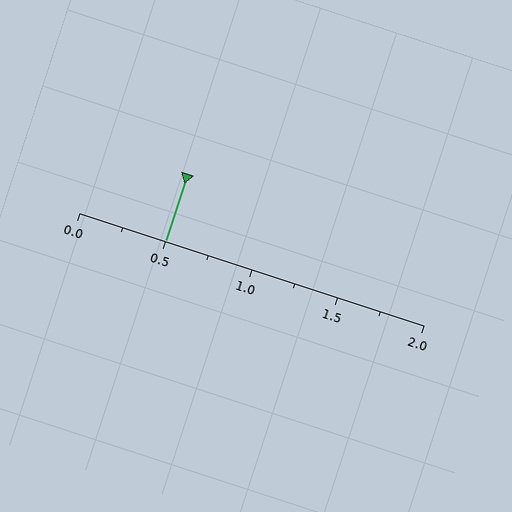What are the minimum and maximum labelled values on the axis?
The axis runs from 0.0 to 2.0.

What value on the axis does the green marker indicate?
The marker indicates approximately 0.5.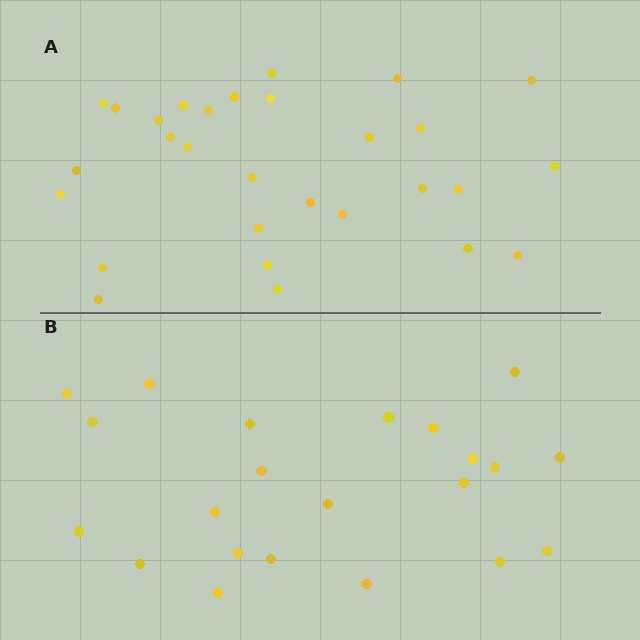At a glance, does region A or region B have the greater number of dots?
Region A (the top region) has more dots.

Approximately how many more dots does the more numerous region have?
Region A has roughly 8 or so more dots than region B.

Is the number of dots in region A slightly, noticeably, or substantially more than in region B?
Region A has noticeably more, but not dramatically so. The ratio is roughly 1.3 to 1.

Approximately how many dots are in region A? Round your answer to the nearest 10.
About 30 dots. (The exact count is 29, which rounds to 30.)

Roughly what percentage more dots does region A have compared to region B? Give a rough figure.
About 30% more.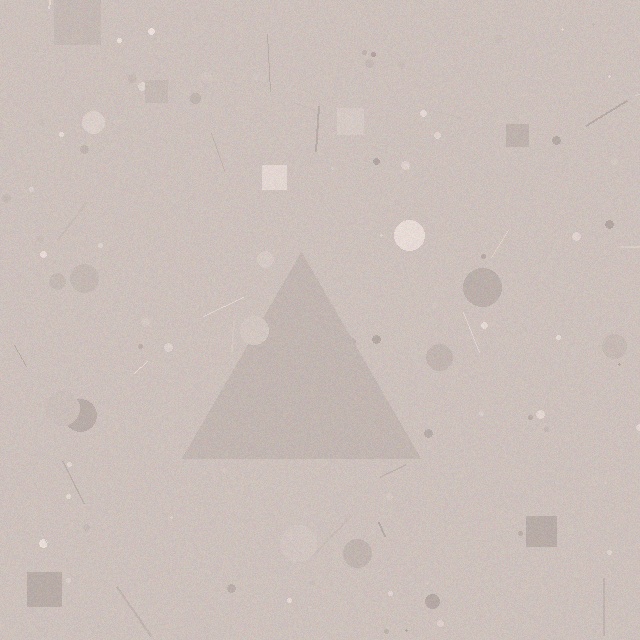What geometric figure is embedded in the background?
A triangle is embedded in the background.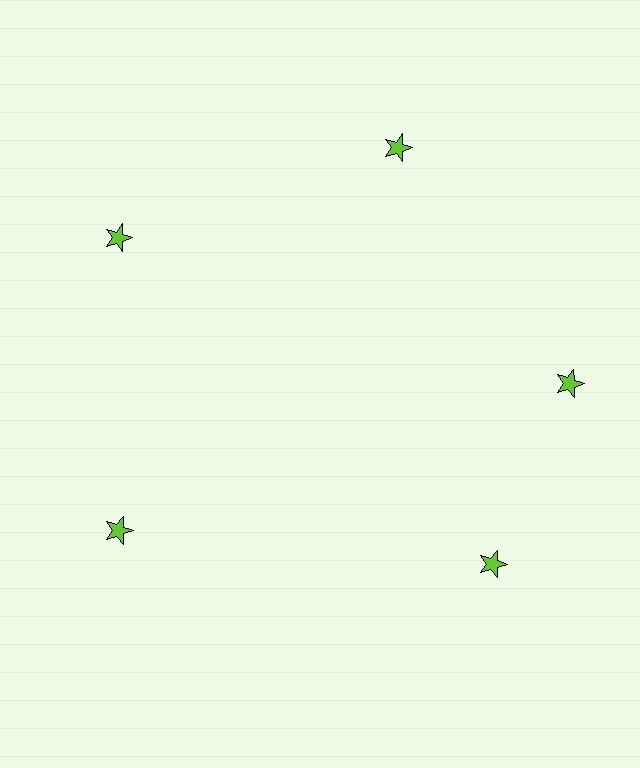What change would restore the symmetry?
The symmetry would be restored by rotating it back into even spacing with its neighbors so that all 5 stars sit at equal angles and equal distance from the center.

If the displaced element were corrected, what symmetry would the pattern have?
It would have 5-fold rotational symmetry — the pattern would map onto itself every 72 degrees.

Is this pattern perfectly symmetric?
No. The 5 lime stars are arranged in a ring, but one element near the 5 o'clock position is rotated out of alignment along the ring, breaking the 5-fold rotational symmetry.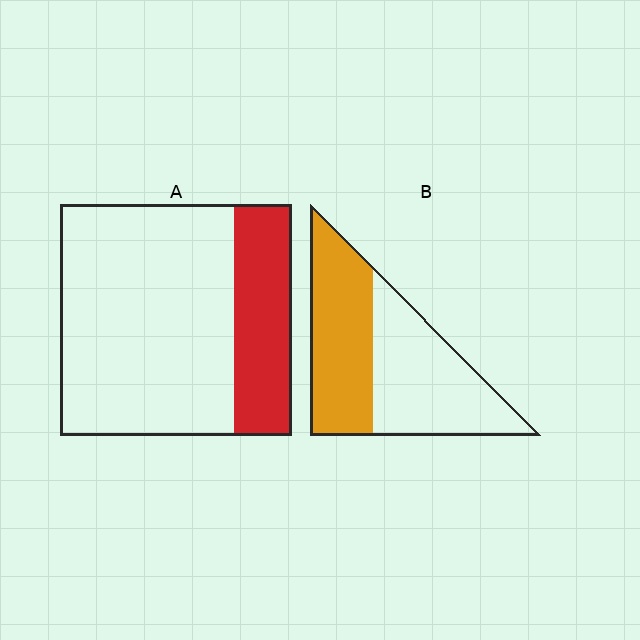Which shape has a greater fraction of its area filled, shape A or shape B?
Shape B.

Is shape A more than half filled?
No.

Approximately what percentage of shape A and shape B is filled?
A is approximately 25% and B is approximately 45%.